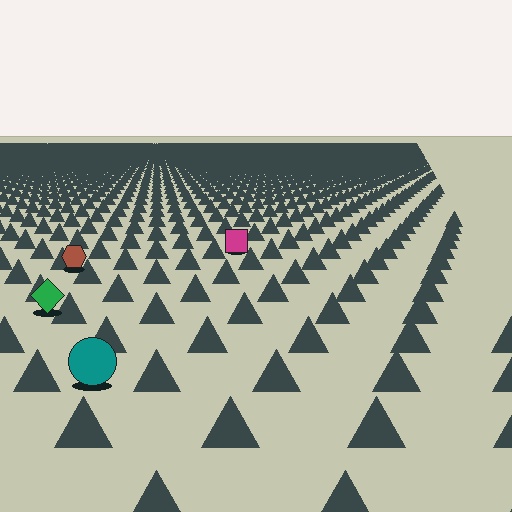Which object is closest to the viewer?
The teal circle is closest. The texture marks near it are larger and more spread out.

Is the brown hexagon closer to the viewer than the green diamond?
No. The green diamond is closer — you can tell from the texture gradient: the ground texture is coarser near it.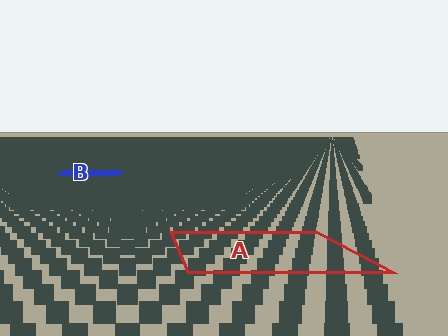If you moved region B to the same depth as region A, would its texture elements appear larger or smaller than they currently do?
They would appear larger. At a closer depth, the same texture elements are projected at a bigger on-screen size.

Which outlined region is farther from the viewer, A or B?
Region B is farther from the viewer — the texture elements inside it appear smaller and more densely packed.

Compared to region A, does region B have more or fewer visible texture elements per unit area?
Region B has more texture elements per unit area — they are packed more densely because it is farther away.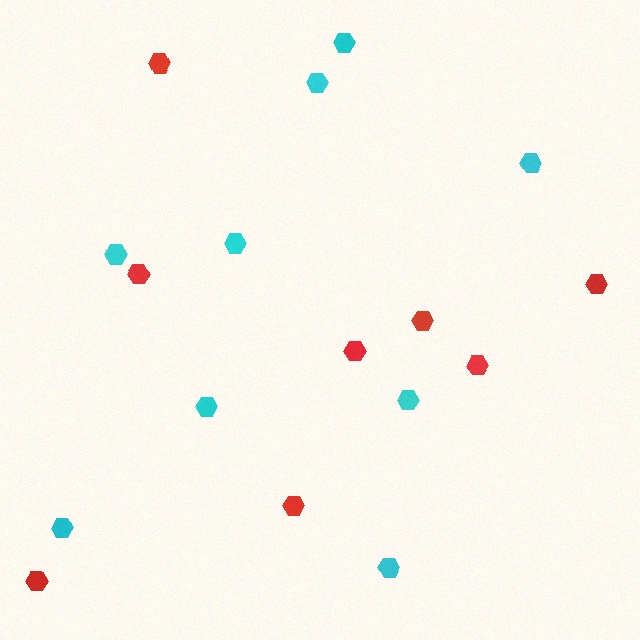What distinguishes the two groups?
There are 2 groups: one group of red hexagons (8) and one group of cyan hexagons (9).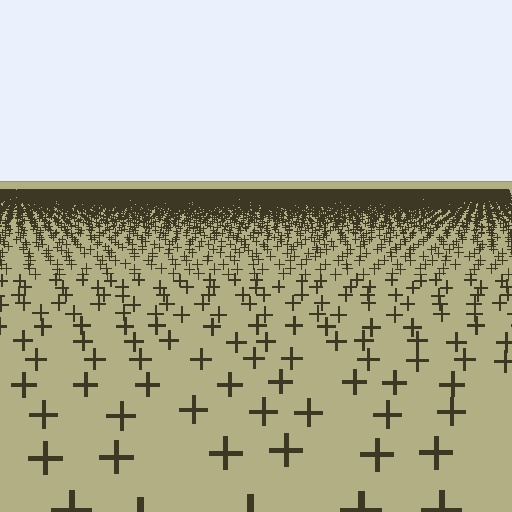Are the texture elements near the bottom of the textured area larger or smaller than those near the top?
Larger. Near the bottom, elements are closer to the viewer and appear at a bigger on-screen size.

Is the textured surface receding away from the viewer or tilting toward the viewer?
The surface is receding away from the viewer. Texture elements get smaller and denser toward the top.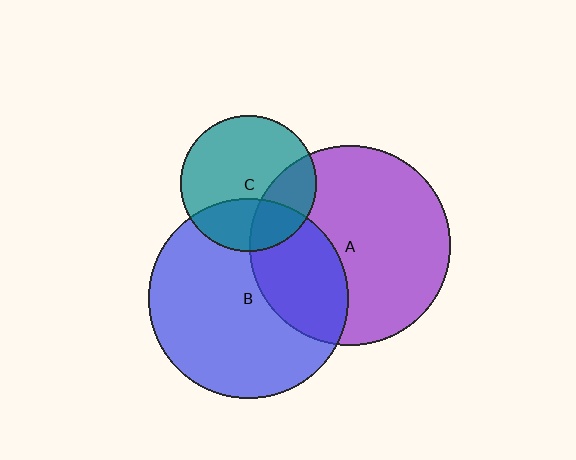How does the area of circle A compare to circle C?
Approximately 2.2 times.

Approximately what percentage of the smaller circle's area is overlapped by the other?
Approximately 30%.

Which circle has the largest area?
Circle A (purple).